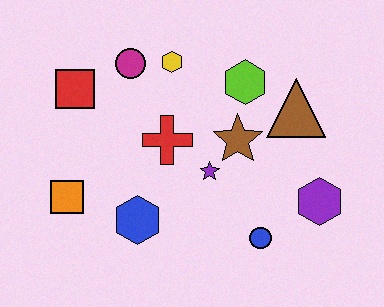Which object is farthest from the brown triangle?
The orange square is farthest from the brown triangle.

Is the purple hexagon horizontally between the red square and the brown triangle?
No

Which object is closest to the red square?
The magenta circle is closest to the red square.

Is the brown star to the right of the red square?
Yes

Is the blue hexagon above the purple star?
No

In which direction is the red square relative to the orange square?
The red square is above the orange square.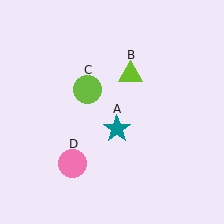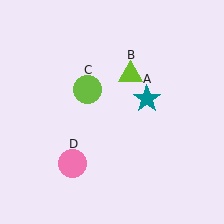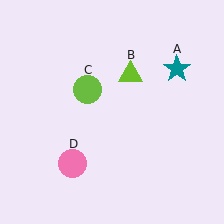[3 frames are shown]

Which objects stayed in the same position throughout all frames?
Lime triangle (object B) and lime circle (object C) and pink circle (object D) remained stationary.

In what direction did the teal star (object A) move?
The teal star (object A) moved up and to the right.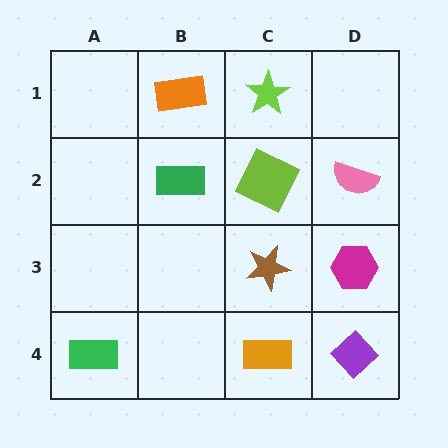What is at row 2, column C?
A lime square.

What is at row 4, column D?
A purple diamond.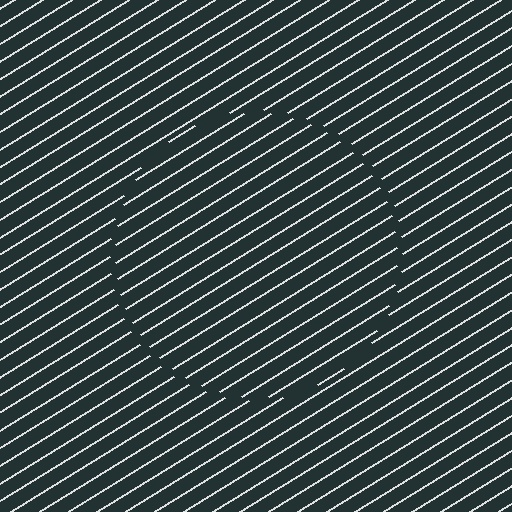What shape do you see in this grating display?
An illusory circle. The interior of the shape contains the same grating, shifted by half a period — the contour is defined by the phase discontinuity where line-ends from the inner and outer gratings abut.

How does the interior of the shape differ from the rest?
The interior of the shape contains the same grating, shifted by half a period — the contour is defined by the phase discontinuity where line-ends from the inner and outer gratings abut.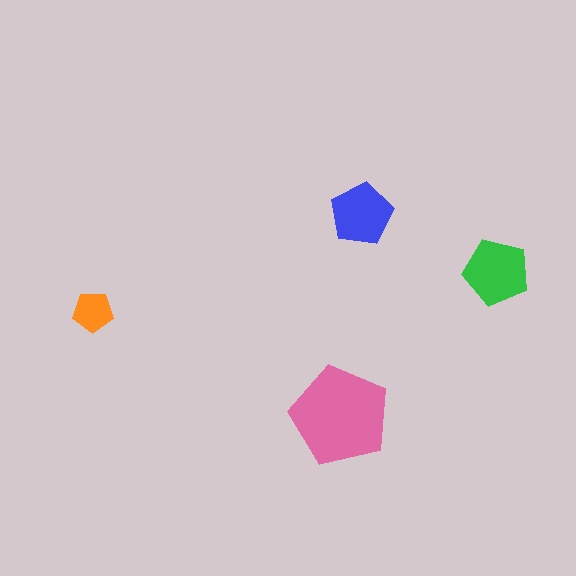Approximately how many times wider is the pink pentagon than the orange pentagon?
About 2.5 times wider.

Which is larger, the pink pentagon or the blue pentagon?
The pink one.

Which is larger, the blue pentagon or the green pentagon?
The green one.